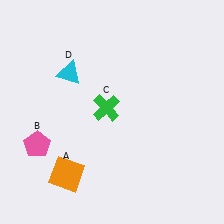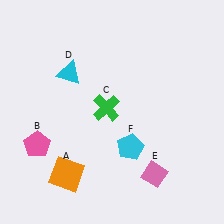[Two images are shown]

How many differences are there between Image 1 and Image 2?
There are 2 differences between the two images.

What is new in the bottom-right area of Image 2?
A pink diamond (E) was added in the bottom-right area of Image 2.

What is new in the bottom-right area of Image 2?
A cyan pentagon (F) was added in the bottom-right area of Image 2.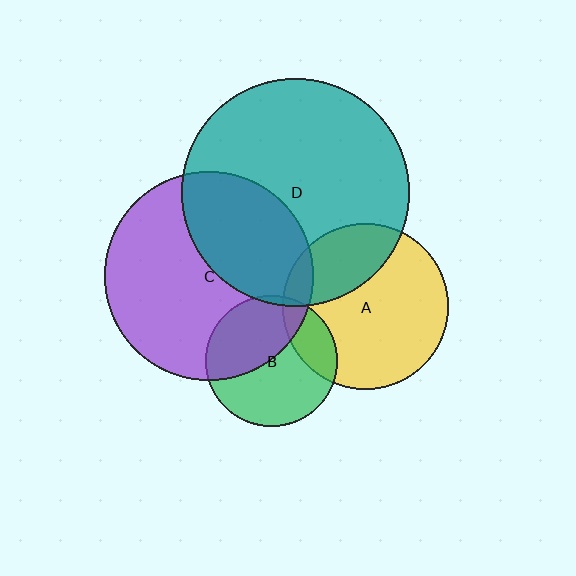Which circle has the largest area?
Circle D (teal).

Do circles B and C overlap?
Yes.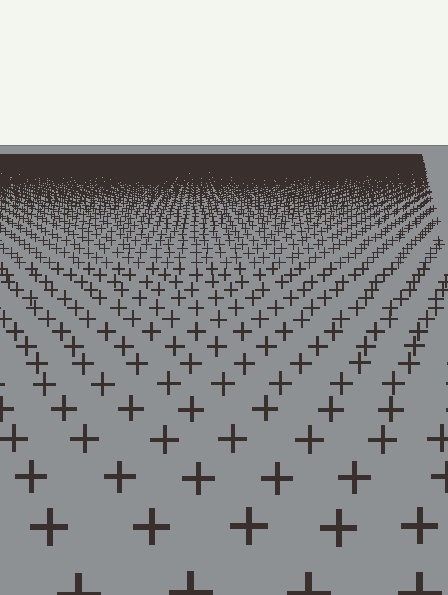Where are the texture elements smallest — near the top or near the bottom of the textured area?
Near the top.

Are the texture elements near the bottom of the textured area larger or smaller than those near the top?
Larger. Near the bottom, elements are closer to the viewer and appear at a bigger on-screen size.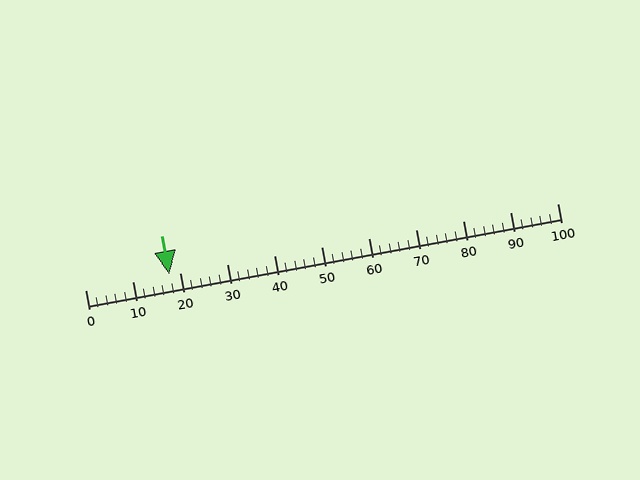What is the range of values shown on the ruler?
The ruler shows values from 0 to 100.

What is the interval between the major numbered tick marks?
The major tick marks are spaced 10 units apart.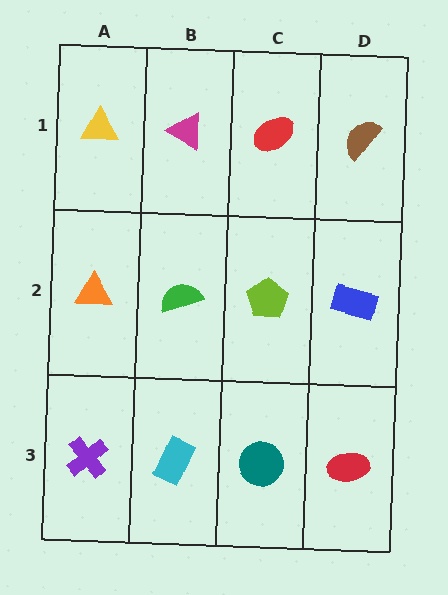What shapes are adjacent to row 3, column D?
A blue rectangle (row 2, column D), a teal circle (row 3, column C).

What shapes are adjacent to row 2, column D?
A brown semicircle (row 1, column D), a red ellipse (row 3, column D), a lime pentagon (row 2, column C).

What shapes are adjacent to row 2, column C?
A red ellipse (row 1, column C), a teal circle (row 3, column C), a green semicircle (row 2, column B), a blue rectangle (row 2, column D).